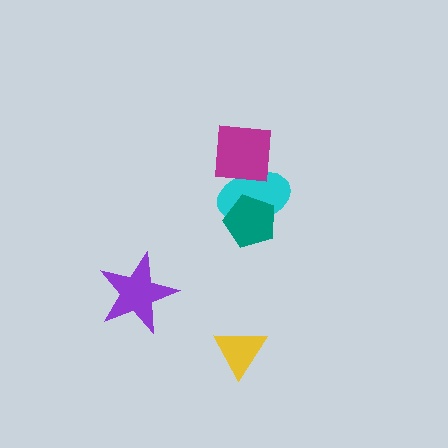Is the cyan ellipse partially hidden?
Yes, it is partially covered by another shape.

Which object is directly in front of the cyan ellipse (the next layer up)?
The magenta square is directly in front of the cyan ellipse.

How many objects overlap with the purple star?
0 objects overlap with the purple star.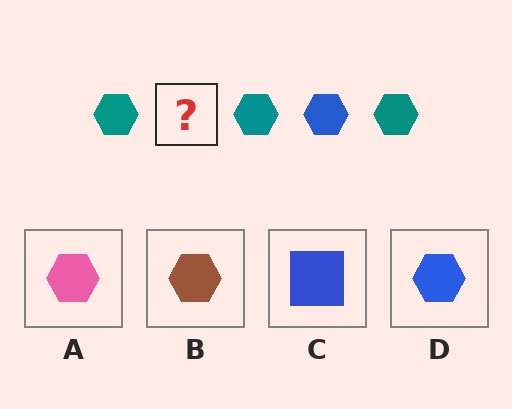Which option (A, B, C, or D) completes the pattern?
D.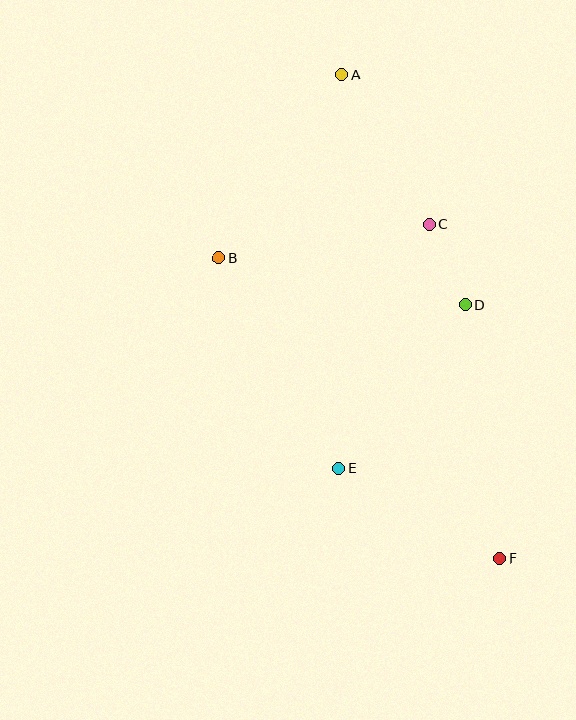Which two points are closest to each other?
Points C and D are closest to each other.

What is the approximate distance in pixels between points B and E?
The distance between B and E is approximately 242 pixels.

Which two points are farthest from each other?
Points A and F are farthest from each other.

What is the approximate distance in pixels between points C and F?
The distance between C and F is approximately 341 pixels.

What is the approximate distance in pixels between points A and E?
The distance between A and E is approximately 394 pixels.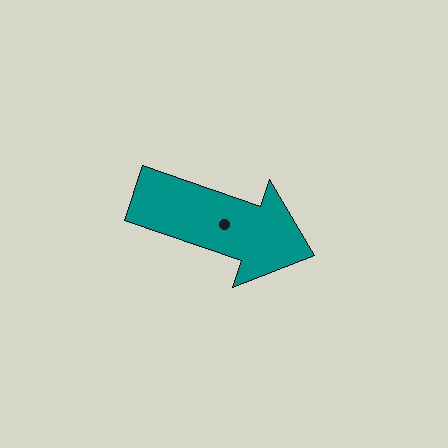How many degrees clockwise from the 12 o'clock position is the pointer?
Approximately 109 degrees.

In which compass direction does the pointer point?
East.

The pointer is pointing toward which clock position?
Roughly 4 o'clock.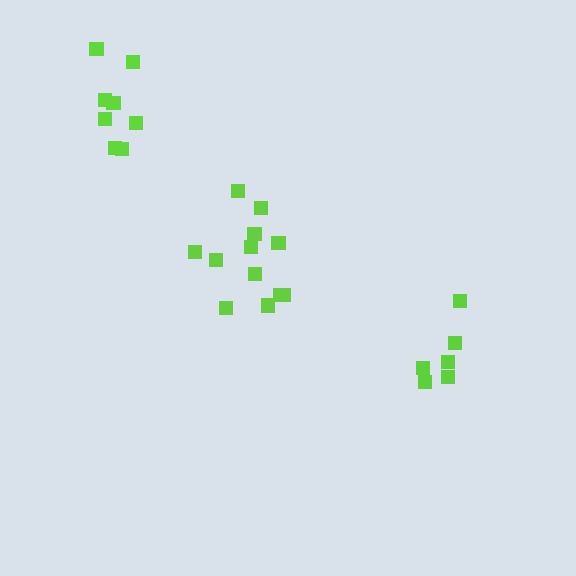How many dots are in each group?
Group 1: 6 dots, Group 2: 12 dots, Group 3: 8 dots (26 total).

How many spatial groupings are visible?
There are 3 spatial groupings.